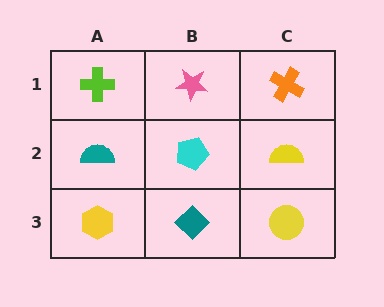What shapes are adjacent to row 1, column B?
A cyan pentagon (row 2, column B), a lime cross (row 1, column A), an orange cross (row 1, column C).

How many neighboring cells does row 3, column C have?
2.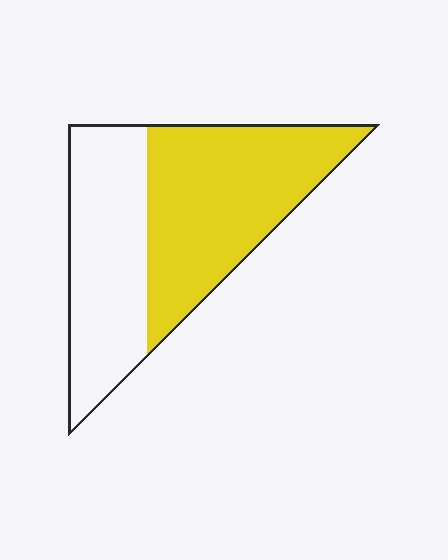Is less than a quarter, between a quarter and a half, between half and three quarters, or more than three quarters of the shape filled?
Between half and three quarters.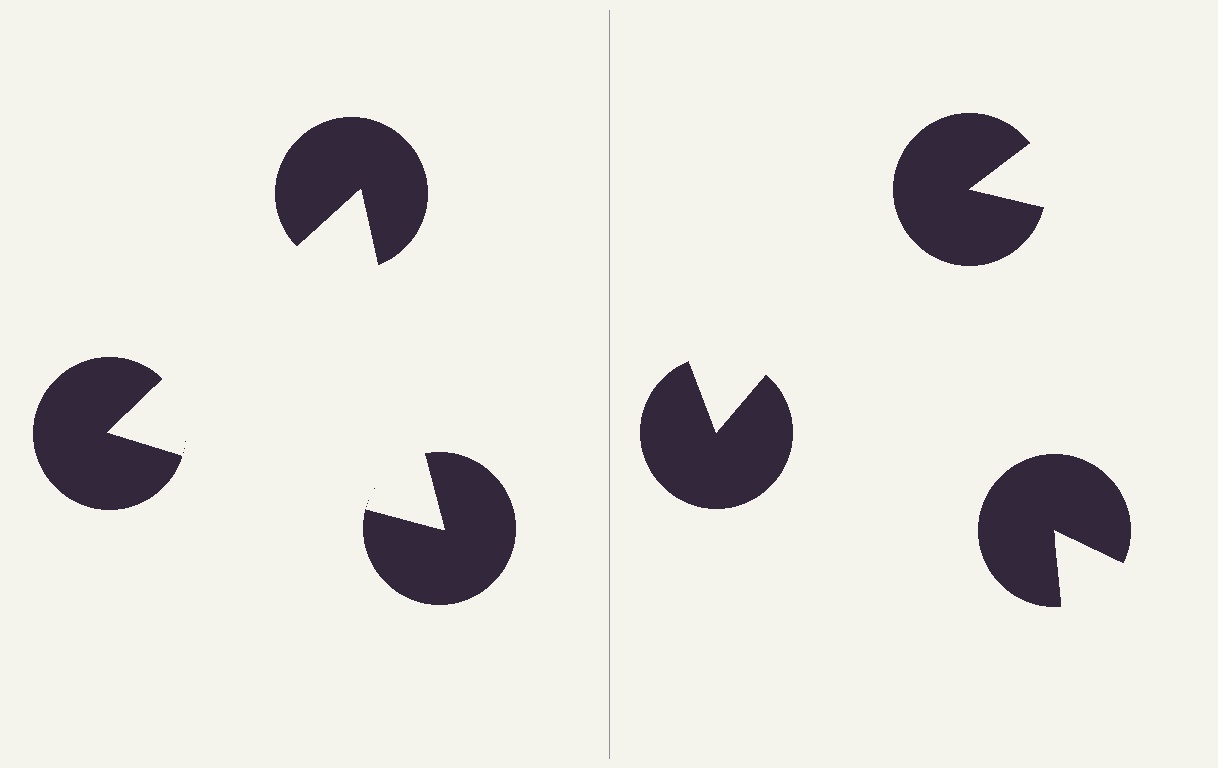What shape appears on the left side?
An illusory triangle.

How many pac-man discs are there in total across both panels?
6 — 3 on each side.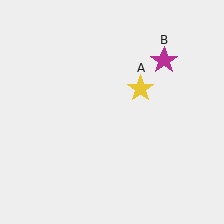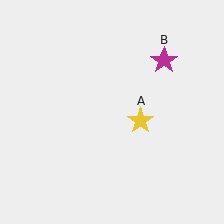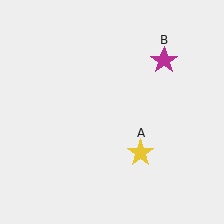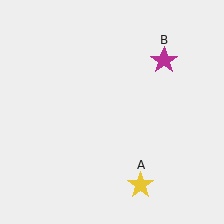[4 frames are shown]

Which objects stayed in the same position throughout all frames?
Magenta star (object B) remained stationary.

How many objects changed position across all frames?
1 object changed position: yellow star (object A).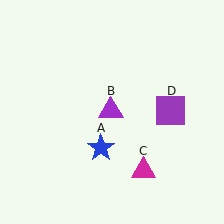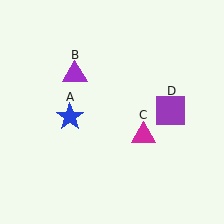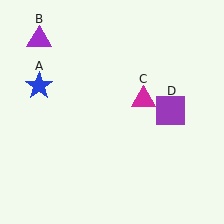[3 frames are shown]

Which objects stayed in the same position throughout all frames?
Purple square (object D) remained stationary.